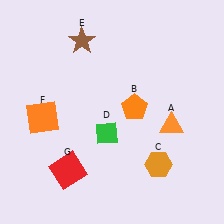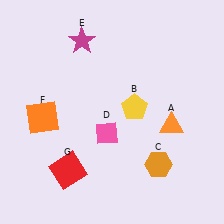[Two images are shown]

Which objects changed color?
B changed from orange to yellow. D changed from green to pink. E changed from brown to magenta.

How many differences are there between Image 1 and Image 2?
There are 3 differences between the two images.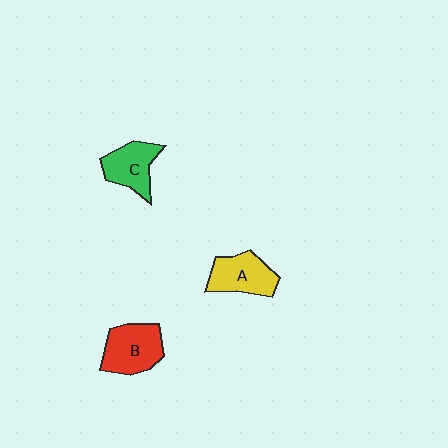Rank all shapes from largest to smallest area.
From largest to smallest: B (red), A (yellow), C (green).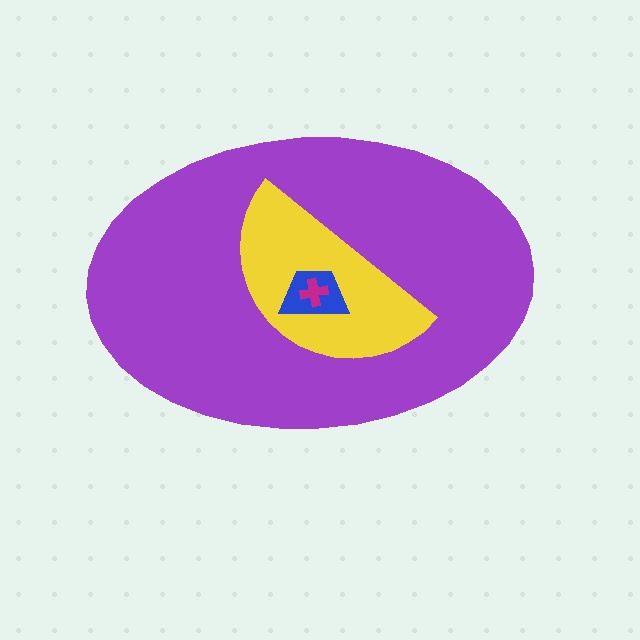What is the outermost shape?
The purple ellipse.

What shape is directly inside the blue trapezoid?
The magenta cross.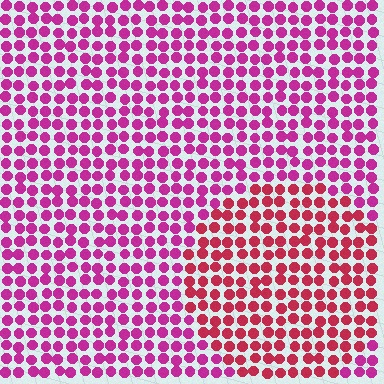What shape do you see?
I see a circle.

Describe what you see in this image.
The image is filled with small magenta elements in a uniform arrangement. A circle-shaped region is visible where the elements are tinted to a slightly different hue, forming a subtle color boundary.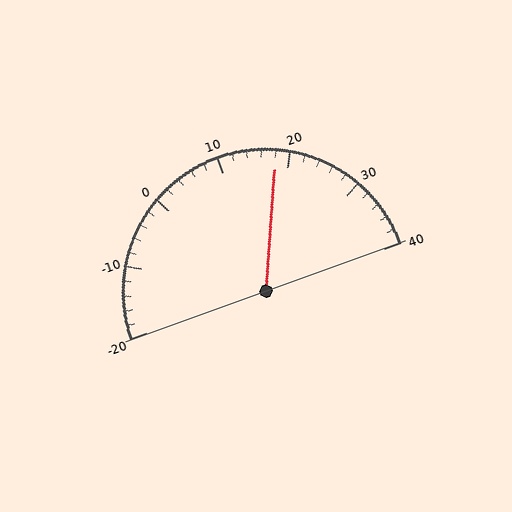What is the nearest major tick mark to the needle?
The nearest major tick mark is 20.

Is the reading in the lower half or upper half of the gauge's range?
The reading is in the upper half of the range (-20 to 40).